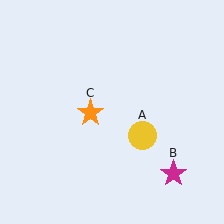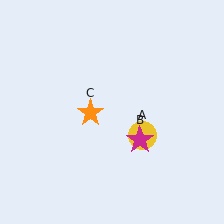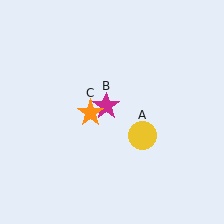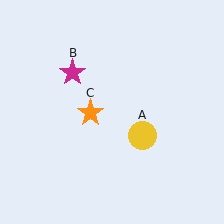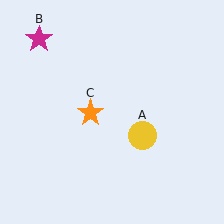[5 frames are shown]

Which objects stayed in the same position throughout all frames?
Yellow circle (object A) and orange star (object C) remained stationary.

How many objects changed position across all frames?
1 object changed position: magenta star (object B).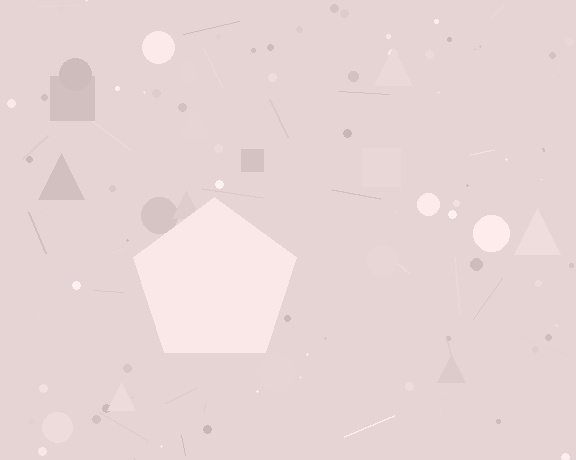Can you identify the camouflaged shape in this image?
The camouflaged shape is a pentagon.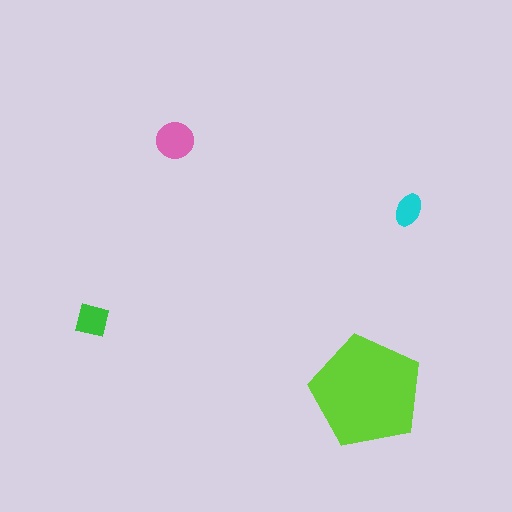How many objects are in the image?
There are 4 objects in the image.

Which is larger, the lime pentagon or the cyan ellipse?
The lime pentagon.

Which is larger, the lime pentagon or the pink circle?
The lime pentagon.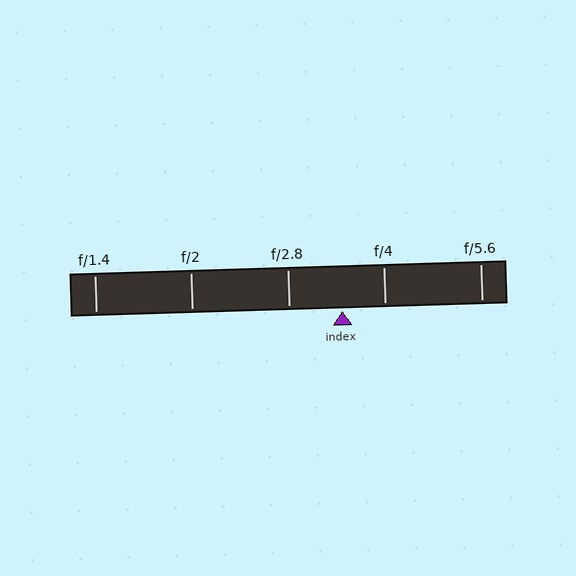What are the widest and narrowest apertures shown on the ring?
The widest aperture shown is f/1.4 and the narrowest is f/5.6.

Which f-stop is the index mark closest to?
The index mark is closest to f/4.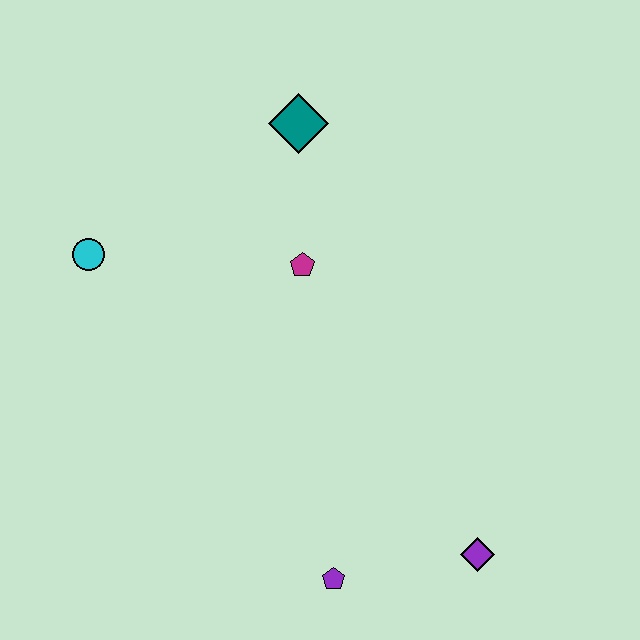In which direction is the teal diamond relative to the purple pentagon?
The teal diamond is above the purple pentagon.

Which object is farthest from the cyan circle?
The purple diamond is farthest from the cyan circle.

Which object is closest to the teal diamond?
The magenta pentagon is closest to the teal diamond.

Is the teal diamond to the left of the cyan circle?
No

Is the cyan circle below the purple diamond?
No